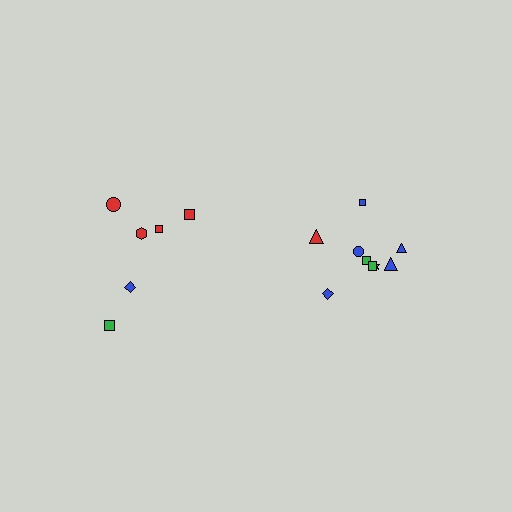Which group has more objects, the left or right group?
The right group.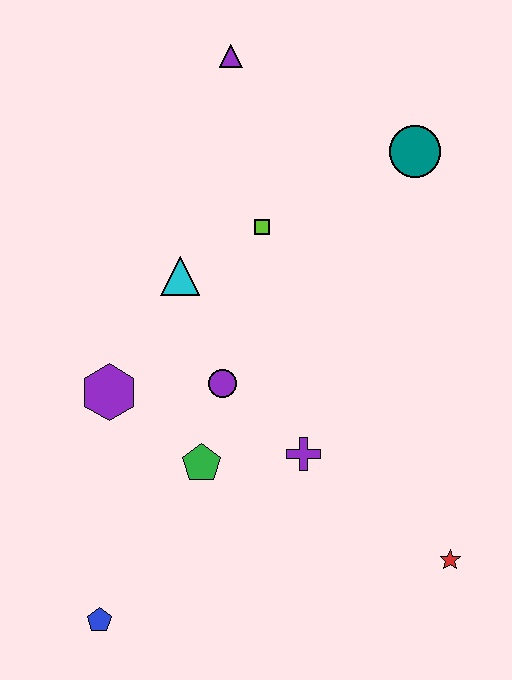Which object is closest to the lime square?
The cyan triangle is closest to the lime square.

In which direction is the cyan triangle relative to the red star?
The cyan triangle is above the red star.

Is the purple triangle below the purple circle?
No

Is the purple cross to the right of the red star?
No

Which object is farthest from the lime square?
The blue pentagon is farthest from the lime square.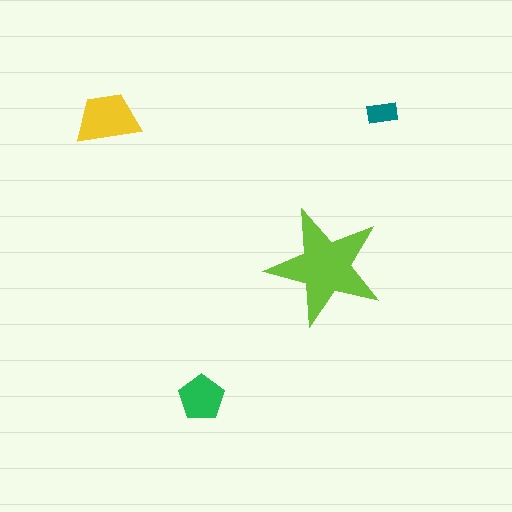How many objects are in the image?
There are 4 objects in the image.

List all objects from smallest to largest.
The teal rectangle, the green pentagon, the yellow trapezoid, the lime star.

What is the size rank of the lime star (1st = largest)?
1st.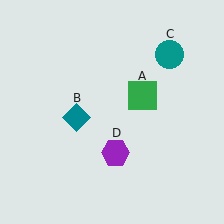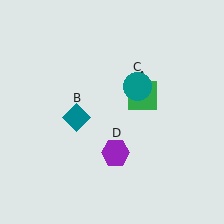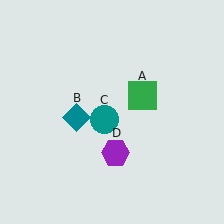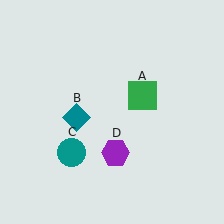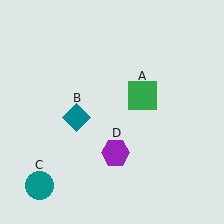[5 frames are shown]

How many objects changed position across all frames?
1 object changed position: teal circle (object C).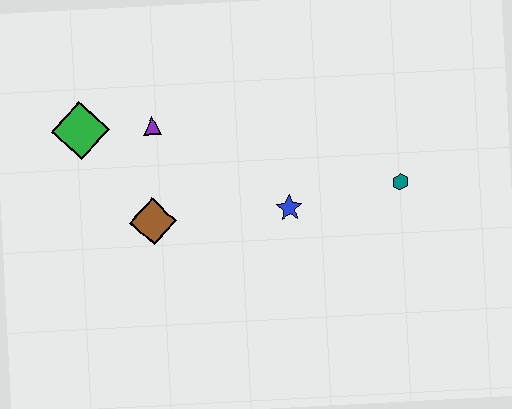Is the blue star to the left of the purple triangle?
No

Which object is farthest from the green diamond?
The teal hexagon is farthest from the green diamond.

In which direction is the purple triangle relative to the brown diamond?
The purple triangle is above the brown diamond.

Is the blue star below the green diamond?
Yes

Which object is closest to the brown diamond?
The purple triangle is closest to the brown diamond.